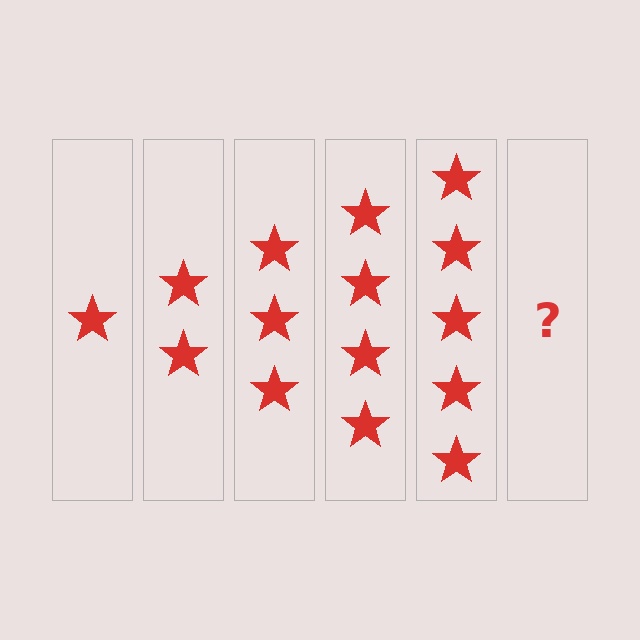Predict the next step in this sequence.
The next step is 6 stars.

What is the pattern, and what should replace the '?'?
The pattern is that each step adds one more star. The '?' should be 6 stars.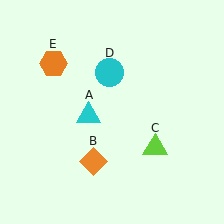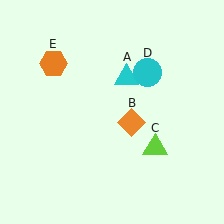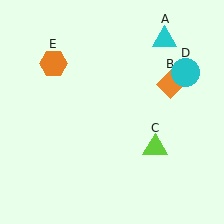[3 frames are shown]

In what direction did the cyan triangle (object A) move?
The cyan triangle (object A) moved up and to the right.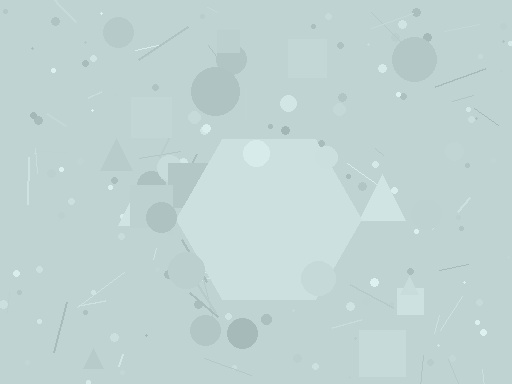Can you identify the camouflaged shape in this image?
The camouflaged shape is a hexagon.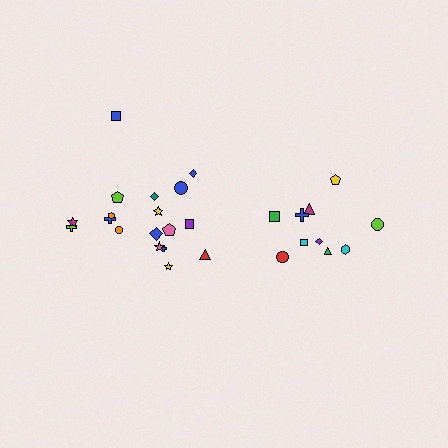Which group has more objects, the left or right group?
The left group.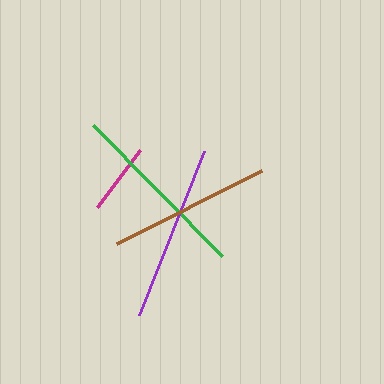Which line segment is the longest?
The green line is the longest at approximately 184 pixels.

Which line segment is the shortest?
The magenta line is the shortest at approximately 71 pixels.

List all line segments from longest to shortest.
From longest to shortest: green, purple, brown, magenta.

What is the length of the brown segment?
The brown segment is approximately 162 pixels long.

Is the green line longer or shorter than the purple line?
The green line is longer than the purple line.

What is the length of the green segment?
The green segment is approximately 184 pixels long.